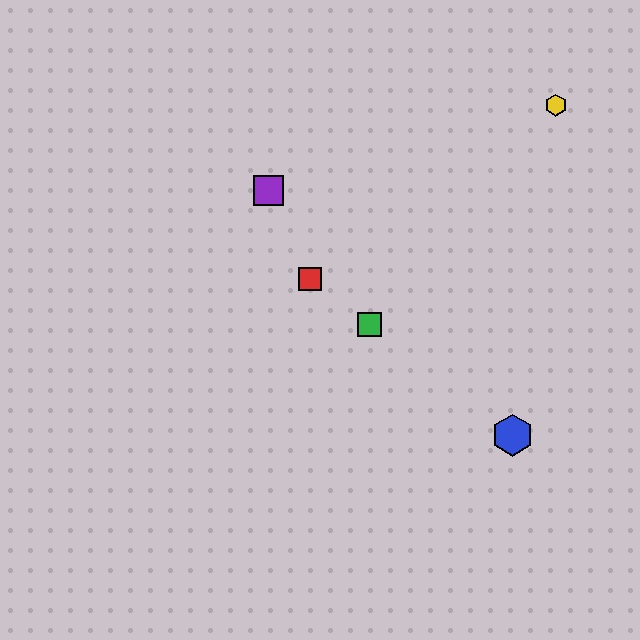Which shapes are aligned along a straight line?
The red square, the blue hexagon, the green square are aligned along a straight line.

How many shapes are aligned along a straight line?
3 shapes (the red square, the blue hexagon, the green square) are aligned along a straight line.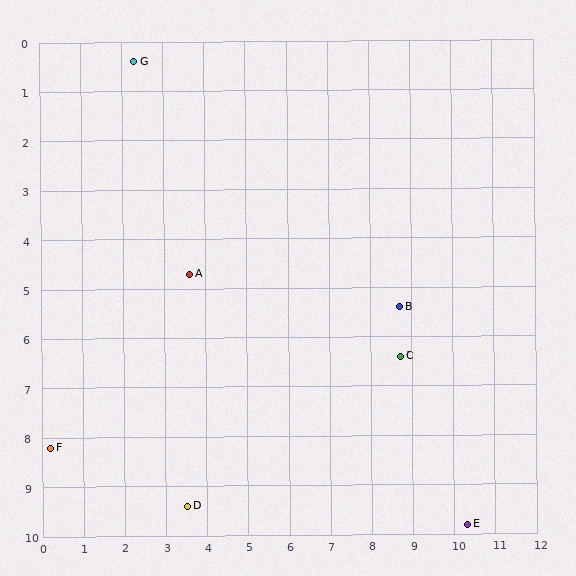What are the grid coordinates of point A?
Point A is at approximately (3.6, 4.7).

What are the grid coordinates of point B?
Point B is at approximately (8.7, 5.4).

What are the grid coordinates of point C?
Point C is at approximately (8.7, 6.4).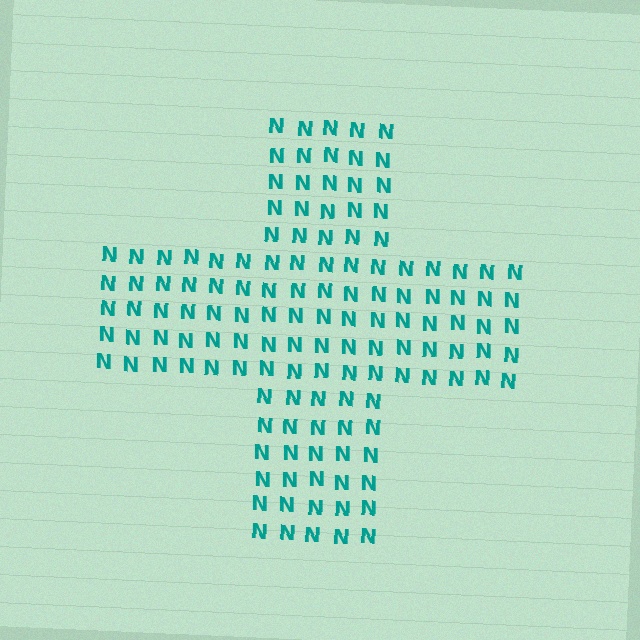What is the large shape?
The large shape is a cross.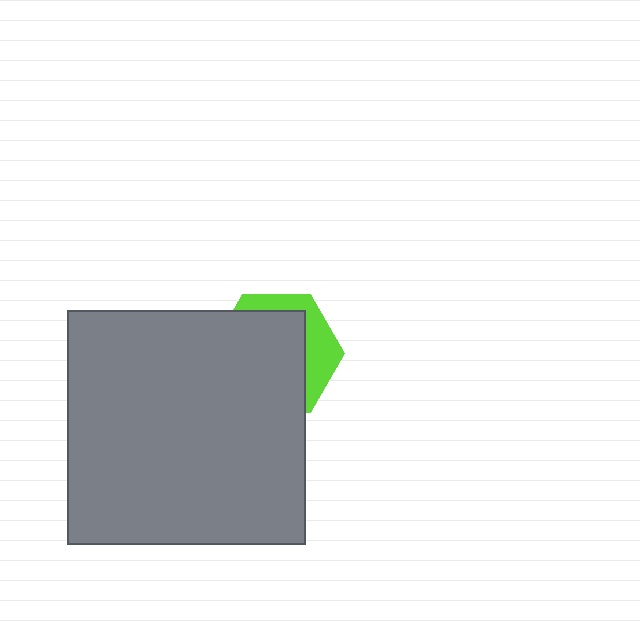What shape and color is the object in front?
The object in front is a gray rectangle.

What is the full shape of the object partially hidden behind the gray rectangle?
The partially hidden object is a lime hexagon.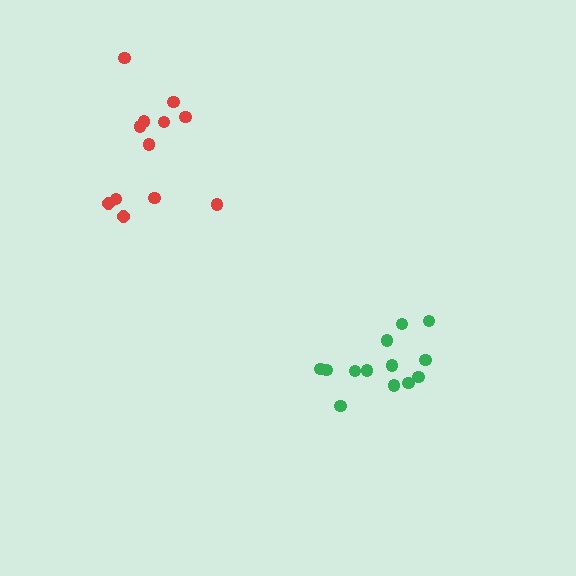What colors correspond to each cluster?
The clusters are colored: red, green.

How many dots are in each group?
Group 1: 12 dots, Group 2: 13 dots (25 total).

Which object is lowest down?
The green cluster is bottommost.